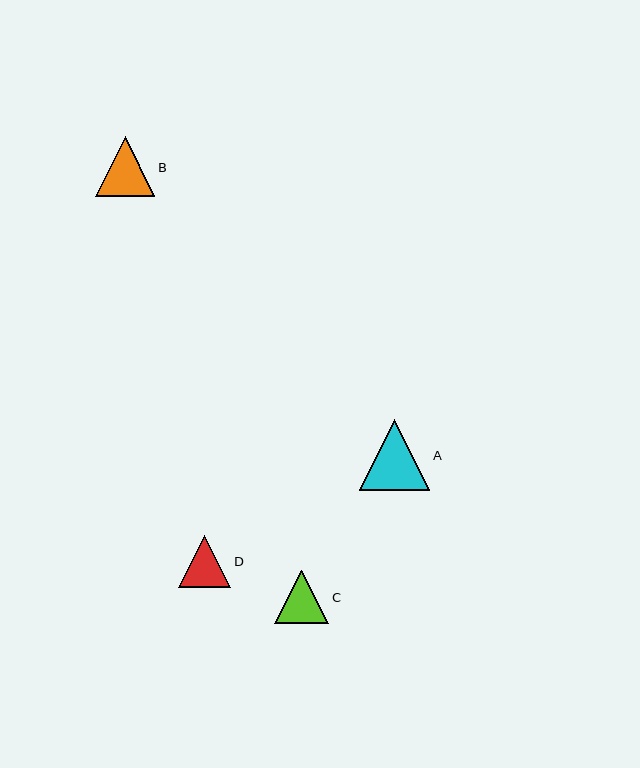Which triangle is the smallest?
Triangle D is the smallest with a size of approximately 52 pixels.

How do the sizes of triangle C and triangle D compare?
Triangle C and triangle D are approximately the same size.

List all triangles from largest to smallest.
From largest to smallest: A, B, C, D.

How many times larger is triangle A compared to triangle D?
Triangle A is approximately 1.4 times the size of triangle D.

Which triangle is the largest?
Triangle A is the largest with a size of approximately 71 pixels.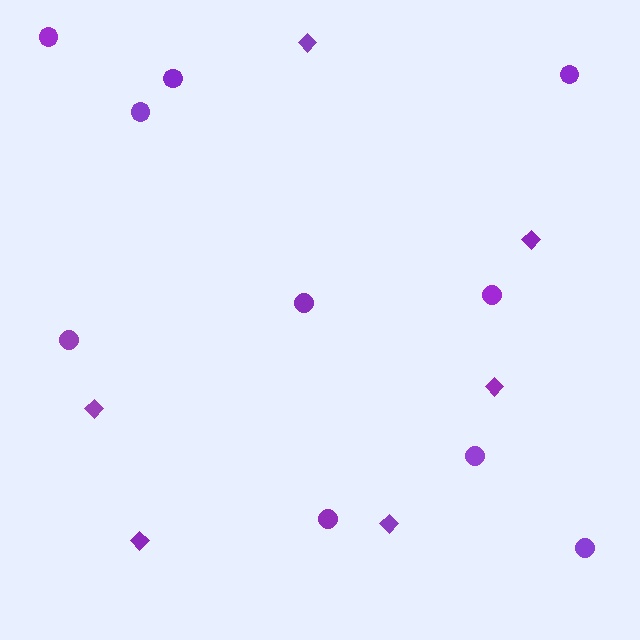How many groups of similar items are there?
There are 2 groups: one group of diamonds (6) and one group of circles (10).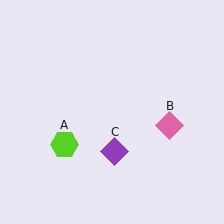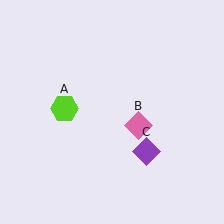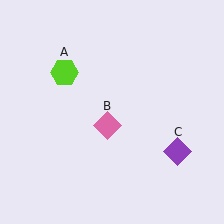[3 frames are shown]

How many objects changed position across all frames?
3 objects changed position: lime hexagon (object A), pink diamond (object B), purple diamond (object C).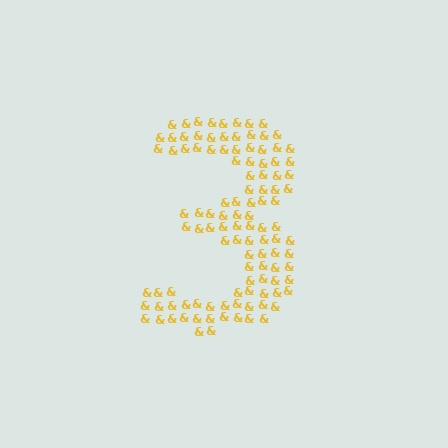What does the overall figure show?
The overall figure shows the digit 3.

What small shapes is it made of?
It is made of small ampersands.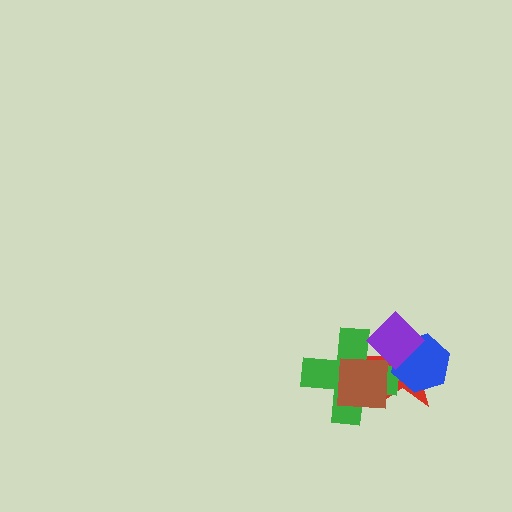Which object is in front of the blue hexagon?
The purple diamond is in front of the blue hexagon.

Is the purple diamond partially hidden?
No, no other shape covers it.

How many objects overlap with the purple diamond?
4 objects overlap with the purple diamond.